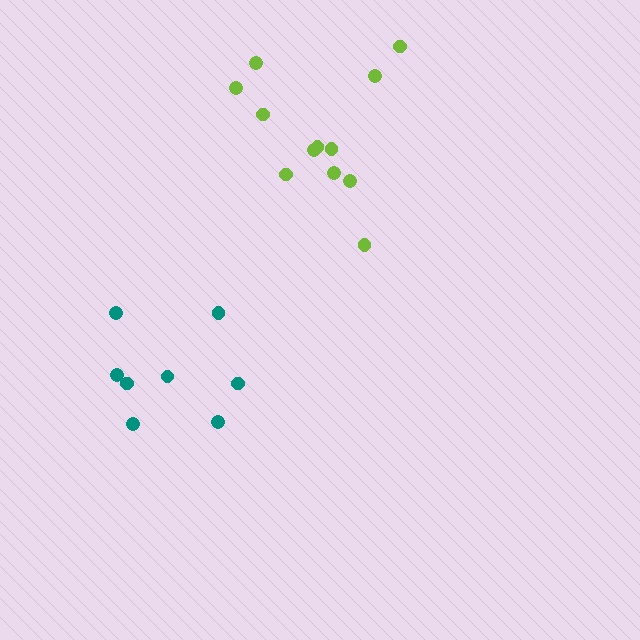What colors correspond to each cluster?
The clusters are colored: lime, teal.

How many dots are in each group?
Group 1: 12 dots, Group 2: 8 dots (20 total).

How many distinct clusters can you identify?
There are 2 distinct clusters.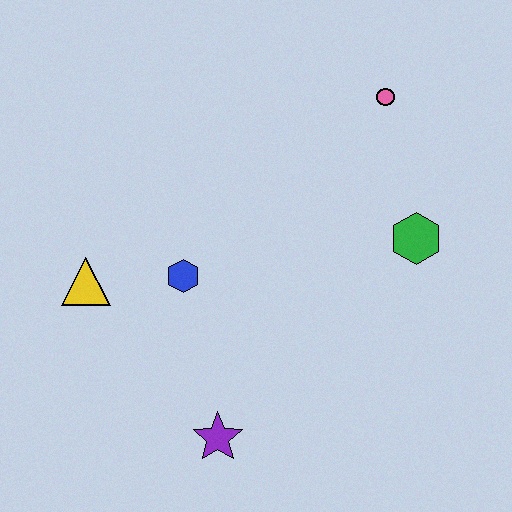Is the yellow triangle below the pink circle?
Yes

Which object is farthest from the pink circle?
The purple star is farthest from the pink circle.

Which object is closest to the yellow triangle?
The blue hexagon is closest to the yellow triangle.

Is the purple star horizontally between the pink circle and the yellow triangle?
Yes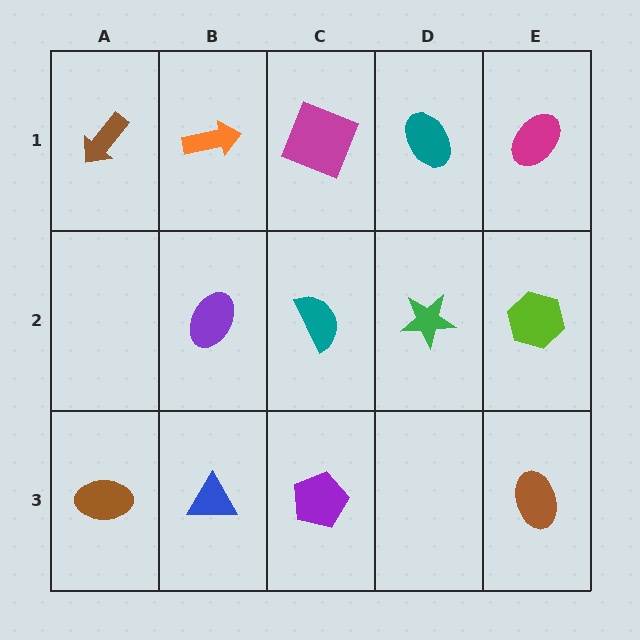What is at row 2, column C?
A teal semicircle.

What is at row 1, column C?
A magenta square.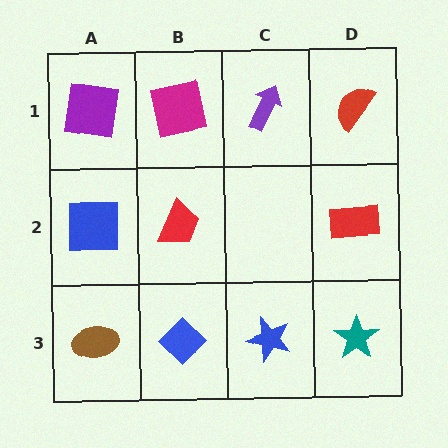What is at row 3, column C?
A blue star.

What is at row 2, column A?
A blue square.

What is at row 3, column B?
A blue diamond.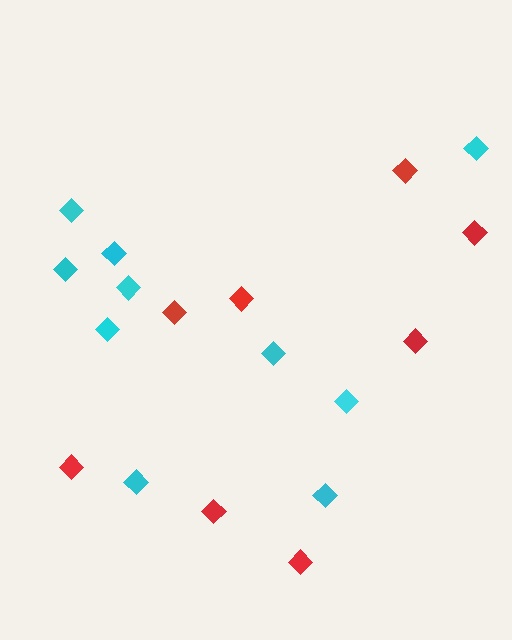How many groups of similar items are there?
There are 2 groups: one group of cyan diamonds (10) and one group of red diamonds (8).